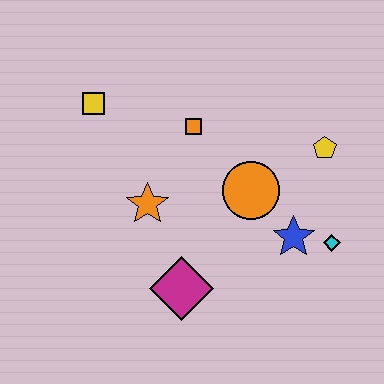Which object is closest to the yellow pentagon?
The orange circle is closest to the yellow pentagon.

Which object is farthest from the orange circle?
The yellow square is farthest from the orange circle.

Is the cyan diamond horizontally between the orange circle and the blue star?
No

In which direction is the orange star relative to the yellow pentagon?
The orange star is to the left of the yellow pentagon.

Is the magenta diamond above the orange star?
No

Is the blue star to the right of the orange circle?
Yes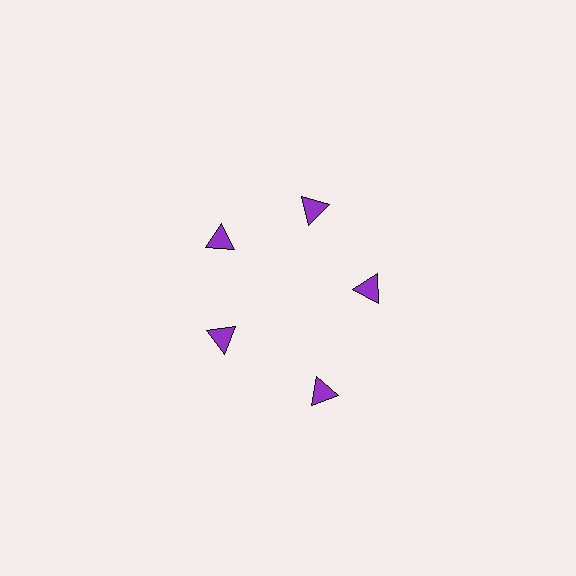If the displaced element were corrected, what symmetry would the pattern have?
It would have 5-fold rotational symmetry — the pattern would map onto itself every 72 degrees.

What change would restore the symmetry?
The symmetry would be restored by moving it inward, back onto the ring so that all 5 triangles sit at equal angles and equal distance from the center.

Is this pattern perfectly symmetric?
No. The 5 purple triangles are arranged in a ring, but one element near the 5 o'clock position is pushed outward from the center, breaking the 5-fold rotational symmetry.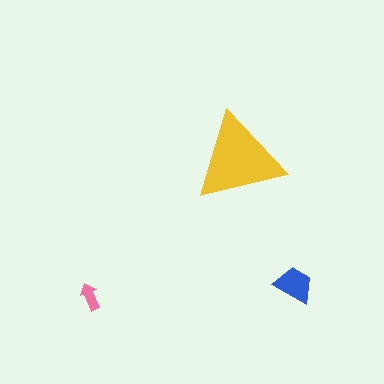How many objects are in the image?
There are 3 objects in the image.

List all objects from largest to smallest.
The yellow triangle, the blue trapezoid, the pink arrow.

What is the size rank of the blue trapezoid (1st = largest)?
2nd.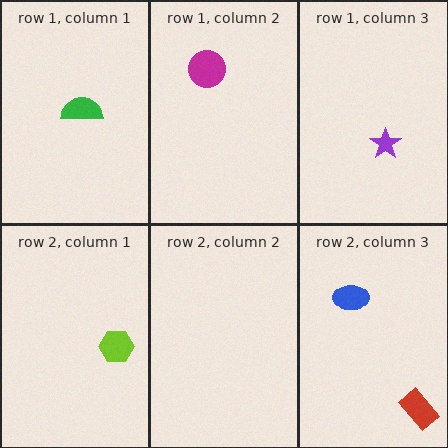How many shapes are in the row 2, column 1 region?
1.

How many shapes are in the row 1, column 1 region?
1.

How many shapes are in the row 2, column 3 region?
2.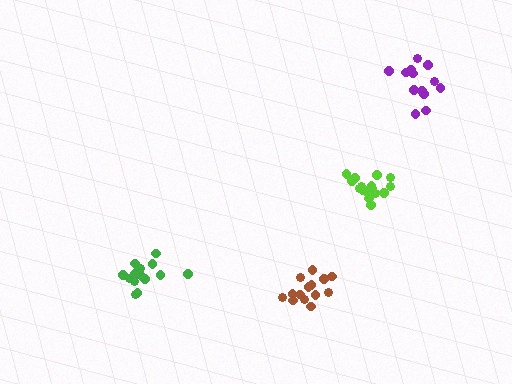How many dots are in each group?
Group 1: 17 dots, Group 2: 13 dots, Group 3: 14 dots, Group 4: 16 dots (60 total).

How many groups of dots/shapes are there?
There are 4 groups.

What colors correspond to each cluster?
The clusters are colored: lime, purple, brown, green.